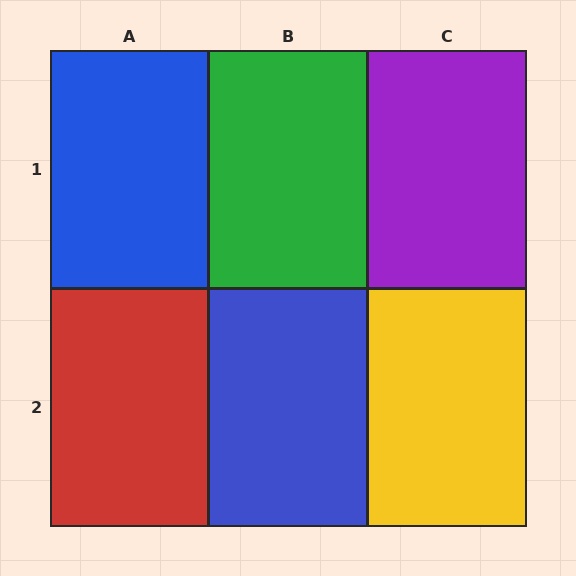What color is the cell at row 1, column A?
Blue.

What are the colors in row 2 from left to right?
Red, blue, yellow.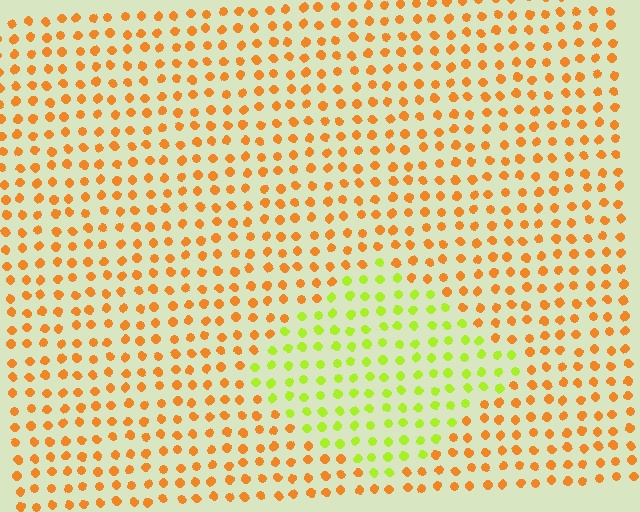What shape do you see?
I see a diamond.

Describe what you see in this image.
The image is filled with small orange elements in a uniform arrangement. A diamond-shaped region is visible where the elements are tinted to a slightly different hue, forming a subtle color boundary.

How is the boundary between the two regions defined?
The boundary is defined purely by a slight shift in hue (about 54 degrees). Spacing, size, and orientation are identical on both sides.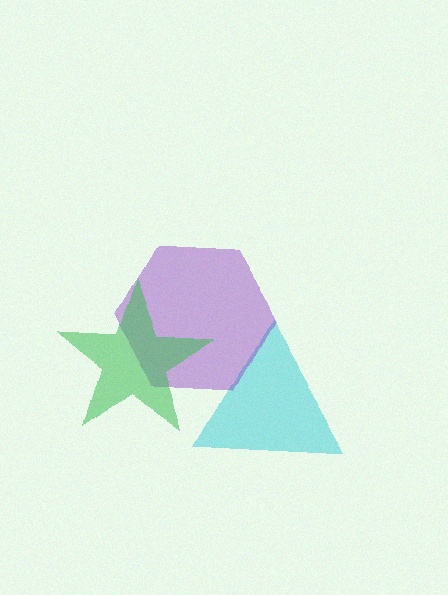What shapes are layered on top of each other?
The layered shapes are: a cyan triangle, a purple hexagon, a green star.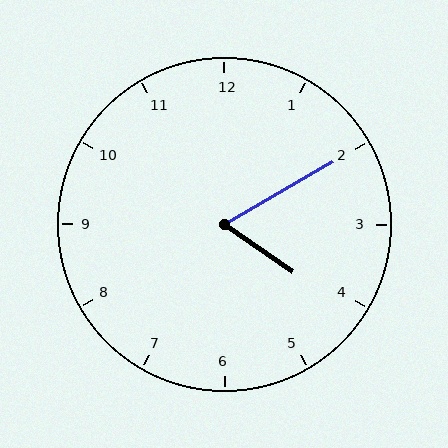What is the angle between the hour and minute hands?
Approximately 65 degrees.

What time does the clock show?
4:10.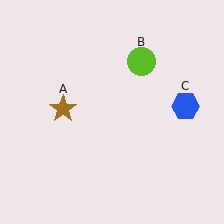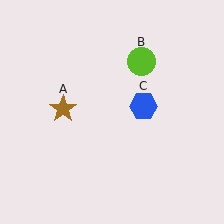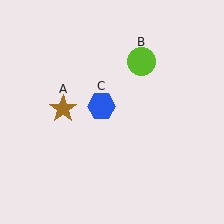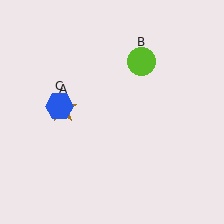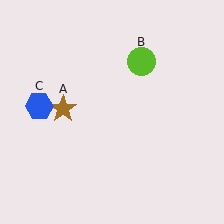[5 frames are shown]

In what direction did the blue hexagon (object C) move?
The blue hexagon (object C) moved left.